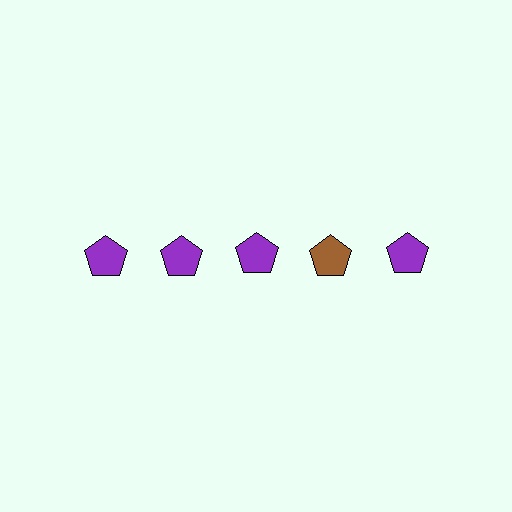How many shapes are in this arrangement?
There are 5 shapes arranged in a grid pattern.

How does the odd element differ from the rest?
It has a different color: brown instead of purple.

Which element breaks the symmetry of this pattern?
The brown pentagon in the top row, second from right column breaks the symmetry. All other shapes are purple pentagons.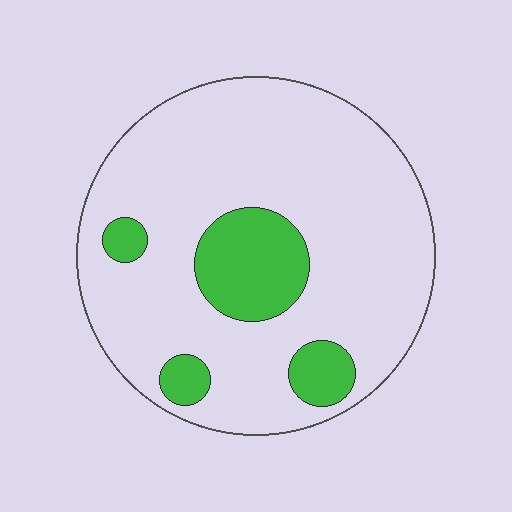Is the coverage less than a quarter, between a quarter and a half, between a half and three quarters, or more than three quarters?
Less than a quarter.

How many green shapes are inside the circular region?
4.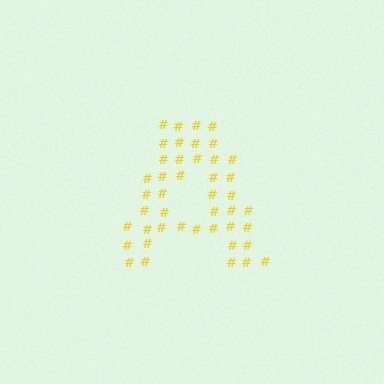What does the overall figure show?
The overall figure shows the letter A.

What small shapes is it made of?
It is made of small hash symbols.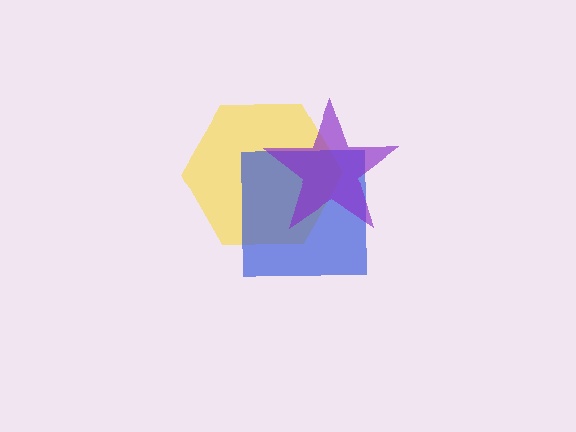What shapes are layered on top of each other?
The layered shapes are: a yellow hexagon, a blue square, a purple star.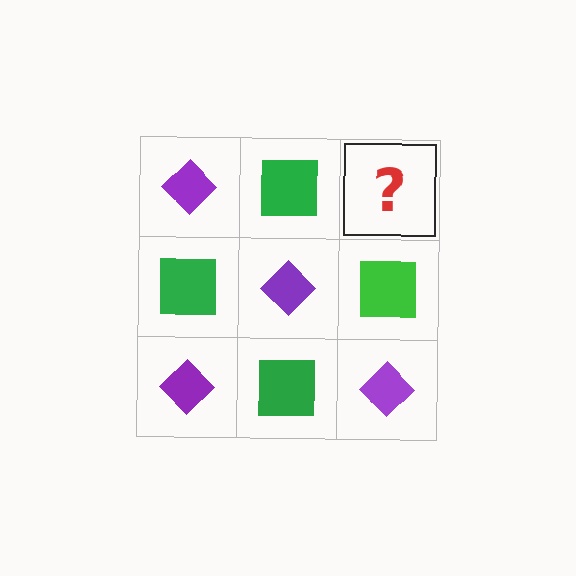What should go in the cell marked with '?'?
The missing cell should contain a purple diamond.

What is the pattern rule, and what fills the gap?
The rule is that it alternates purple diamond and green square in a checkerboard pattern. The gap should be filled with a purple diamond.